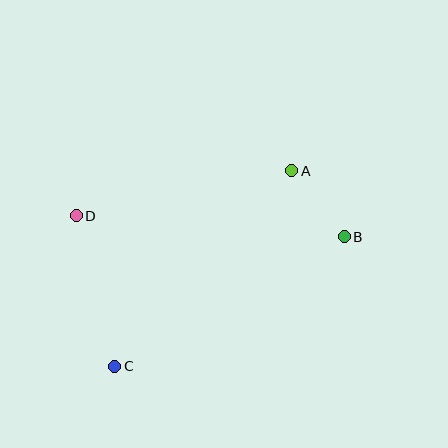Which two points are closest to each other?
Points A and B are closest to each other.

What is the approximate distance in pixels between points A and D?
The distance between A and D is approximately 220 pixels.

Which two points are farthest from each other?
Points B and D are farthest from each other.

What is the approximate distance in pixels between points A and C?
The distance between A and C is approximately 264 pixels.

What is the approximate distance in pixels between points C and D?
The distance between C and D is approximately 155 pixels.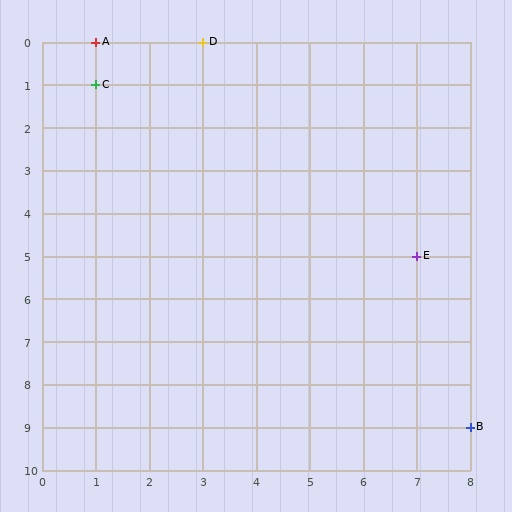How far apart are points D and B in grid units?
Points D and B are 5 columns and 9 rows apart (about 10.3 grid units diagonally).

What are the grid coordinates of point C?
Point C is at grid coordinates (1, 1).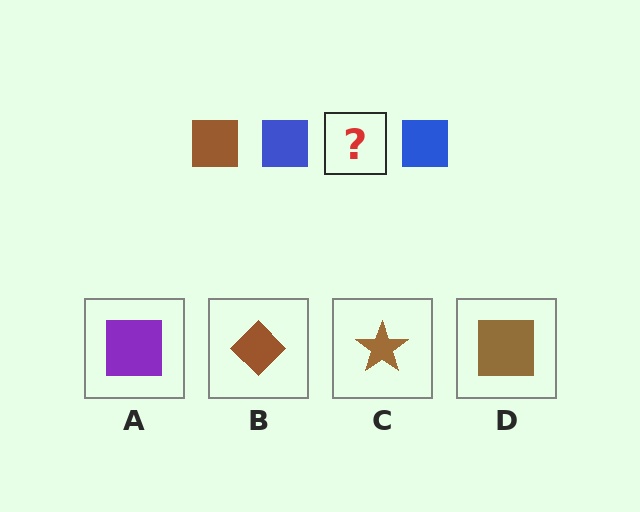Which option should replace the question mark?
Option D.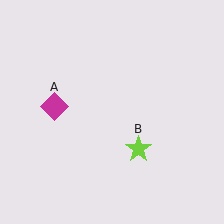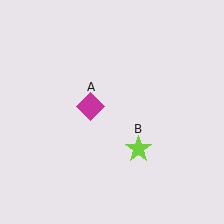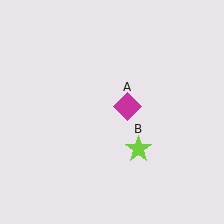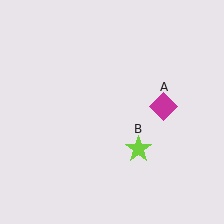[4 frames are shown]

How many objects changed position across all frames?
1 object changed position: magenta diamond (object A).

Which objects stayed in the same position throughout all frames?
Lime star (object B) remained stationary.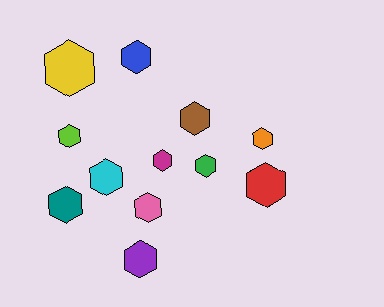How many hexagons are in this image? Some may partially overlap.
There are 12 hexagons.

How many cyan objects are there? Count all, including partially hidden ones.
There is 1 cyan object.